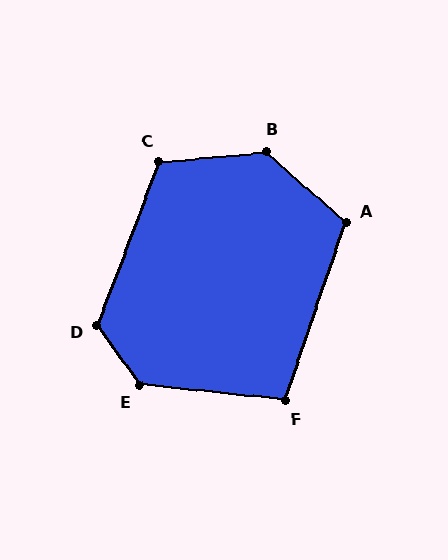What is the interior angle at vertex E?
Approximately 131 degrees (obtuse).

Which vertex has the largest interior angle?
B, at approximately 133 degrees.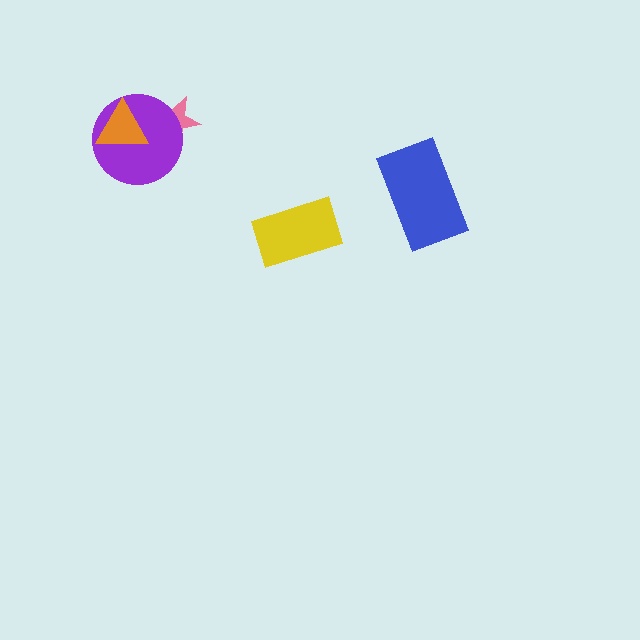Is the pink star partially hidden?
Yes, it is partially covered by another shape.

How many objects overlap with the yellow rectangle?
0 objects overlap with the yellow rectangle.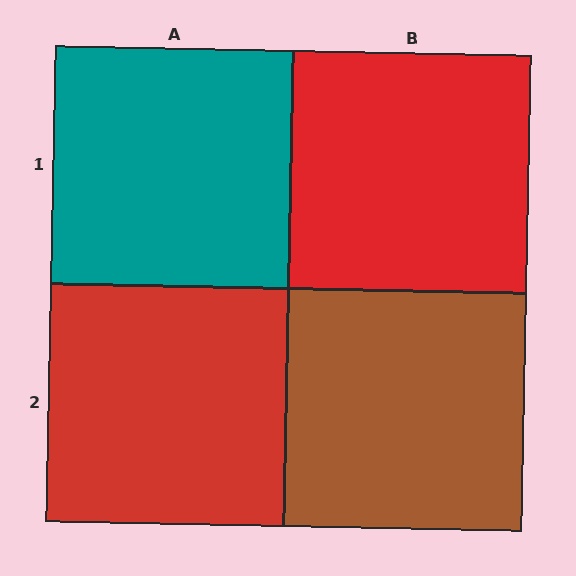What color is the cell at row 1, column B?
Red.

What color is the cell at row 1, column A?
Teal.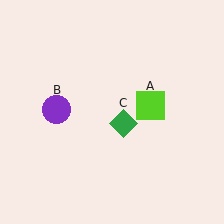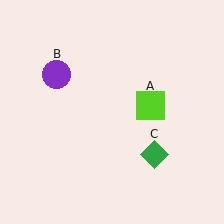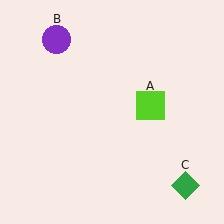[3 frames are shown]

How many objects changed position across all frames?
2 objects changed position: purple circle (object B), green diamond (object C).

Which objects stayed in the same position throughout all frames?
Lime square (object A) remained stationary.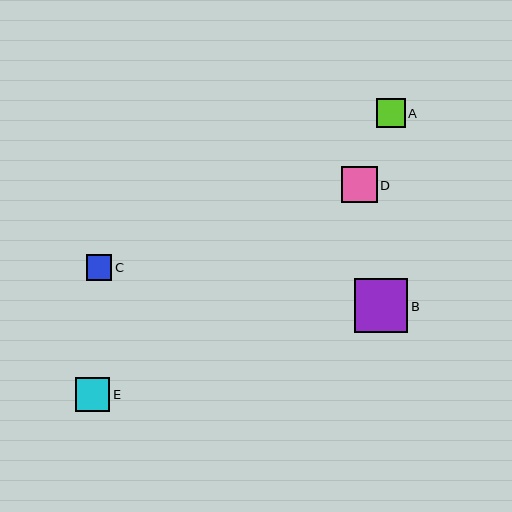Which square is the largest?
Square B is the largest with a size of approximately 53 pixels.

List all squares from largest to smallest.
From largest to smallest: B, D, E, A, C.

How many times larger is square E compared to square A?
Square E is approximately 1.2 times the size of square A.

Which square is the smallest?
Square C is the smallest with a size of approximately 25 pixels.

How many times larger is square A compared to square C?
Square A is approximately 1.1 times the size of square C.